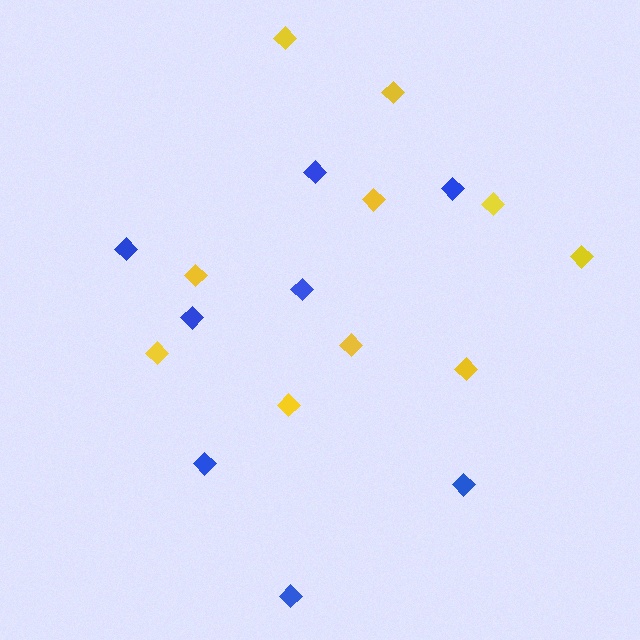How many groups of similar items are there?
There are 2 groups: one group of yellow diamonds (10) and one group of blue diamonds (8).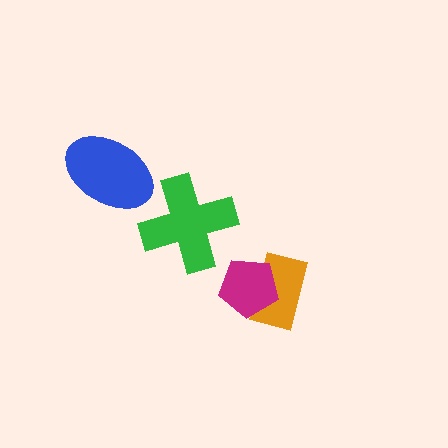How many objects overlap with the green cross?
0 objects overlap with the green cross.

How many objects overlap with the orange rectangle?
1 object overlaps with the orange rectangle.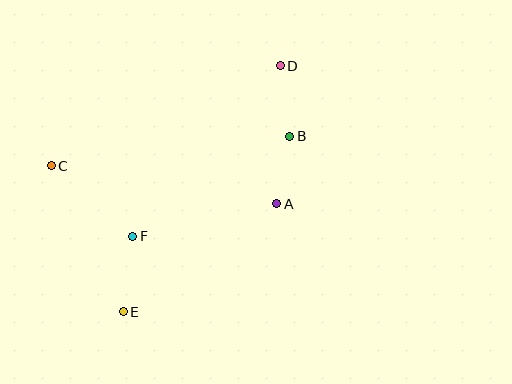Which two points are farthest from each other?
Points D and E are farthest from each other.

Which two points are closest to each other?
Points A and B are closest to each other.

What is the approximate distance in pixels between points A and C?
The distance between A and C is approximately 228 pixels.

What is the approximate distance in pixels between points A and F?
The distance between A and F is approximately 147 pixels.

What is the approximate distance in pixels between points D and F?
The distance between D and F is approximately 225 pixels.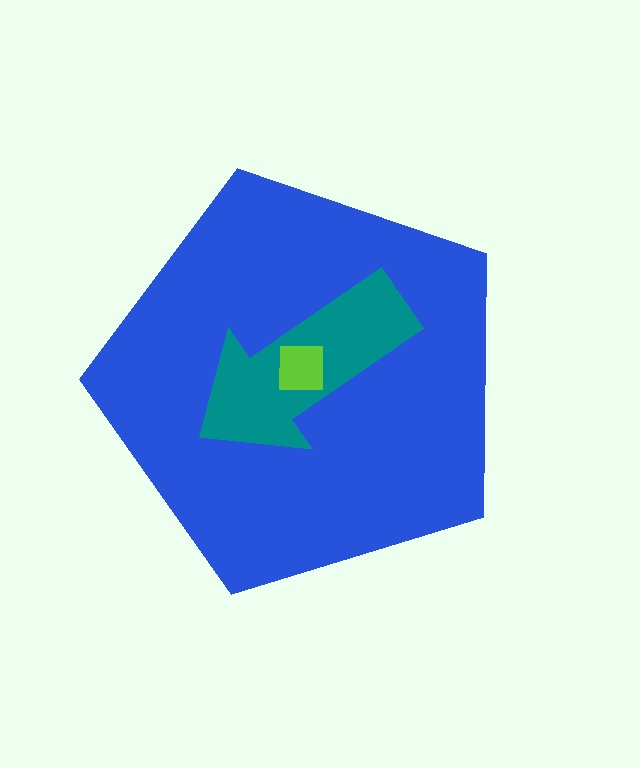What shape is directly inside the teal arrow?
The lime square.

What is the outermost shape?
The blue pentagon.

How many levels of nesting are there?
3.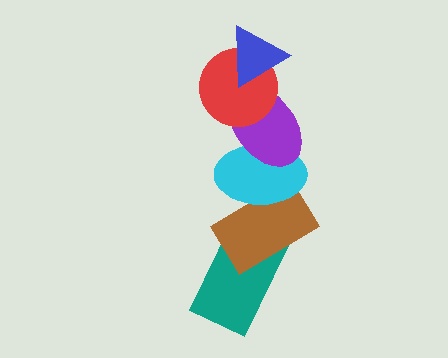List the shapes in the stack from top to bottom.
From top to bottom: the blue triangle, the red circle, the purple ellipse, the cyan ellipse, the brown rectangle, the teal rectangle.